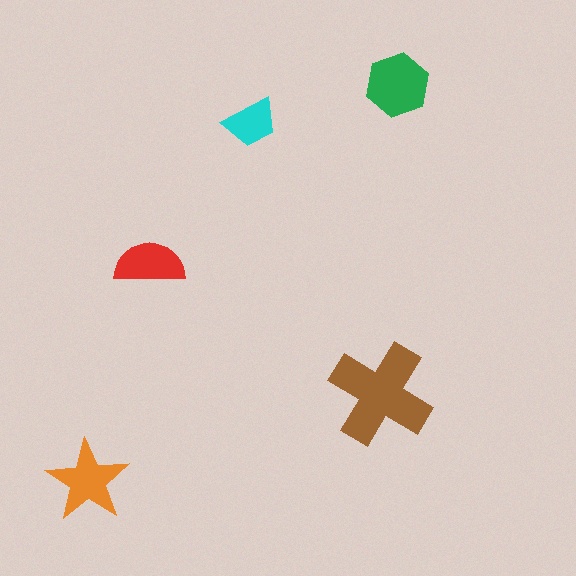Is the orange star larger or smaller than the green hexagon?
Smaller.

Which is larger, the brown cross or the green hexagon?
The brown cross.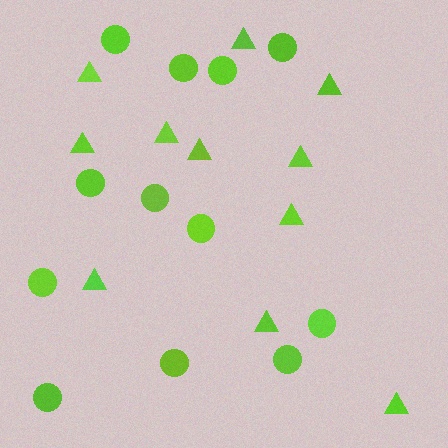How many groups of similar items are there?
There are 2 groups: one group of circles (12) and one group of triangles (11).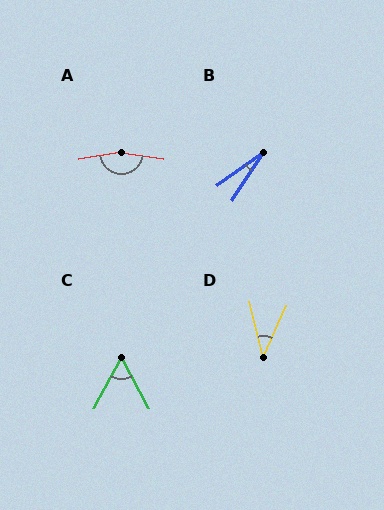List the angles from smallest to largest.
B (22°), D (38°), C (57°), A (162°).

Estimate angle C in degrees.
Approximately 57 degrees.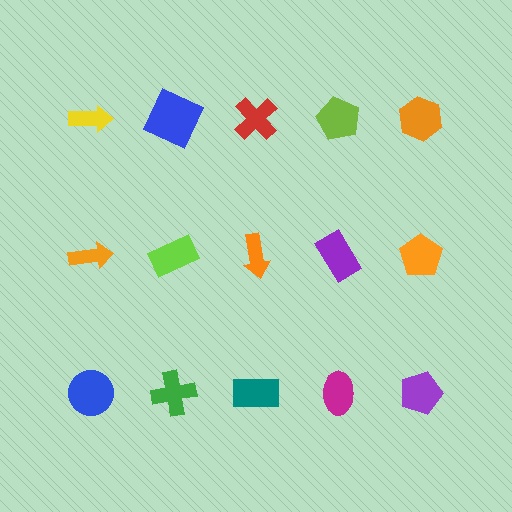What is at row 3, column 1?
A blue circle.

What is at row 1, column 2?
A blue square.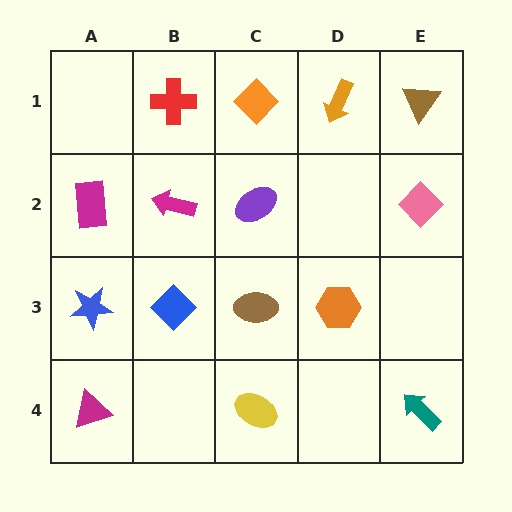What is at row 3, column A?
A blue star.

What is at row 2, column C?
A purple ellipse.